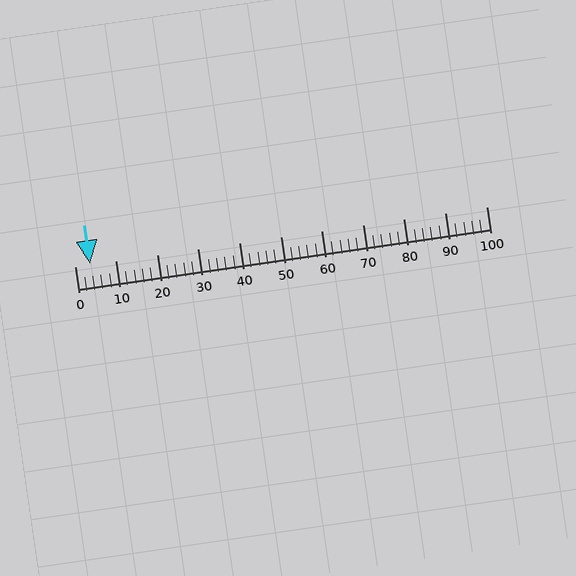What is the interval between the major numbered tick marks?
The major tick marks are spaced 10 units apart.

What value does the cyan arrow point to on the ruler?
The cyan arrow points to approximately 4.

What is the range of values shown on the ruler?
The ruler shows values from 0 to 100.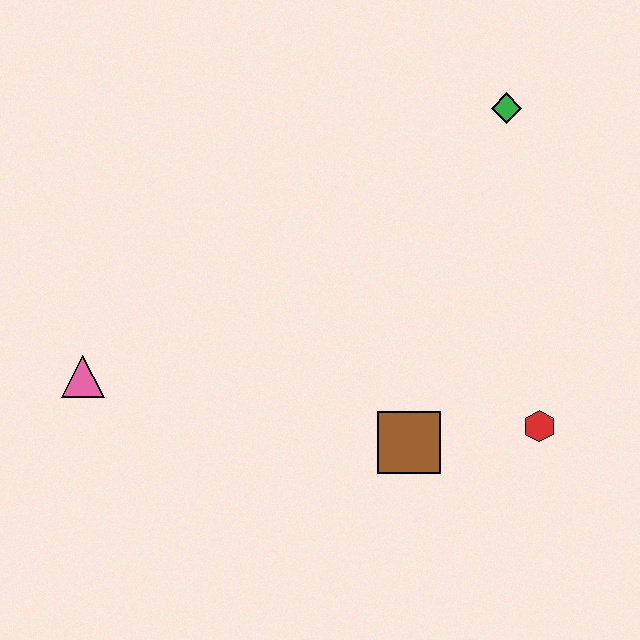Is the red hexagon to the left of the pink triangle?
No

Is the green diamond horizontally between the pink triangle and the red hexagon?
Yes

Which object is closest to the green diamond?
The red hexagon is closest to the green diamond.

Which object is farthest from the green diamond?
The pink triangle is farthest from the green diamond.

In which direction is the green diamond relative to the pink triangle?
The green diamond is to the right of the pink triangle.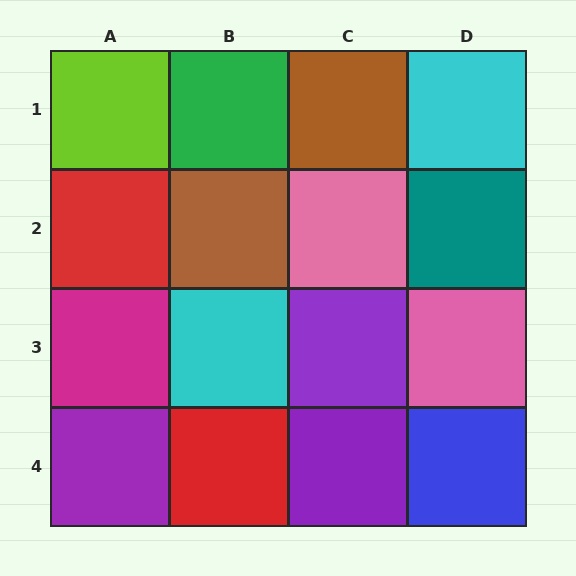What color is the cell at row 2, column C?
Pink.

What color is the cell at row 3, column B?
Cyan.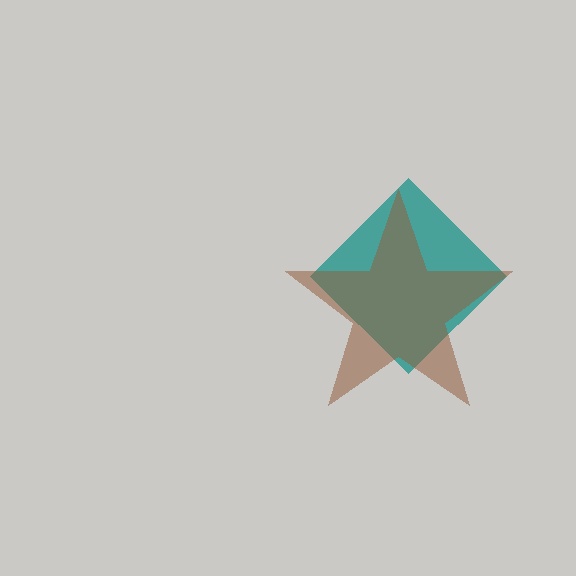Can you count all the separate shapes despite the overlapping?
Yes, there are 2 separate shapes.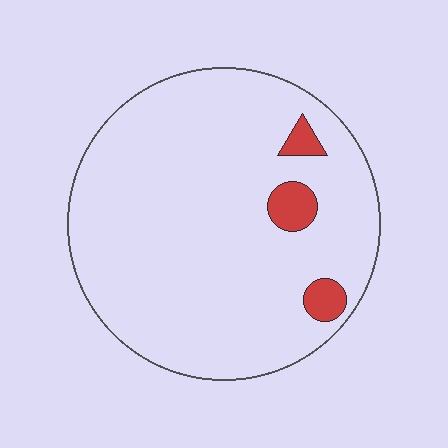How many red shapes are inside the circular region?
3.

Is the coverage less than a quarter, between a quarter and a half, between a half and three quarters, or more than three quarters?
Less than a quarter.